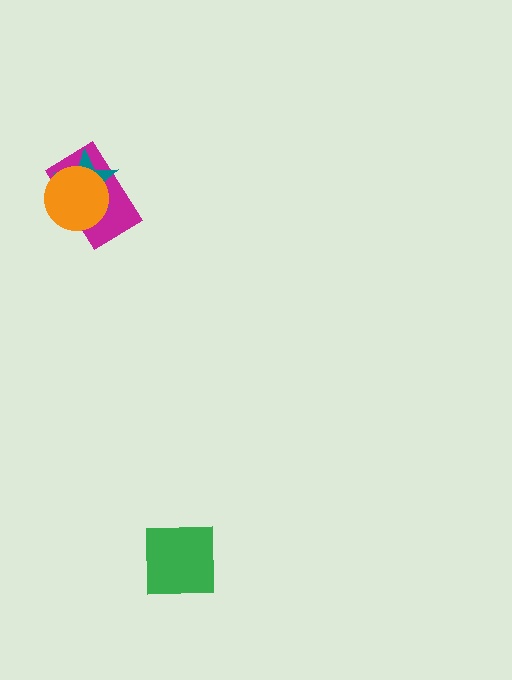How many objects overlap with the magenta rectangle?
2 objects overlap with the magenta rectangle.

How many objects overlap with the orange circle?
2 objects overlap with the orange circle.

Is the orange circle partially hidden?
No, no other shape covers it.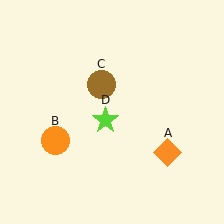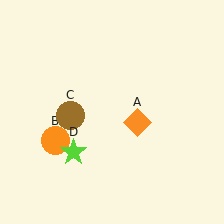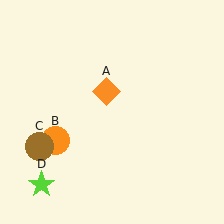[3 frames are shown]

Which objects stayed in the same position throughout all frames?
Orange circle (object B) remained stationary.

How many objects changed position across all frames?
3 objects changed position: orange diamond (object A), brown circle (object C), lime star (object D).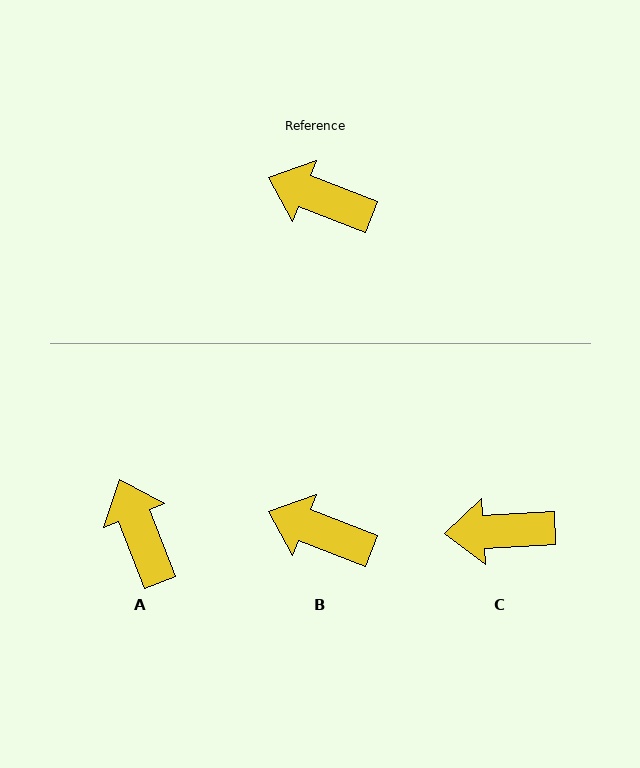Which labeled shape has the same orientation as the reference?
B.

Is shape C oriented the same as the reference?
No, it is off by about 24 degrees.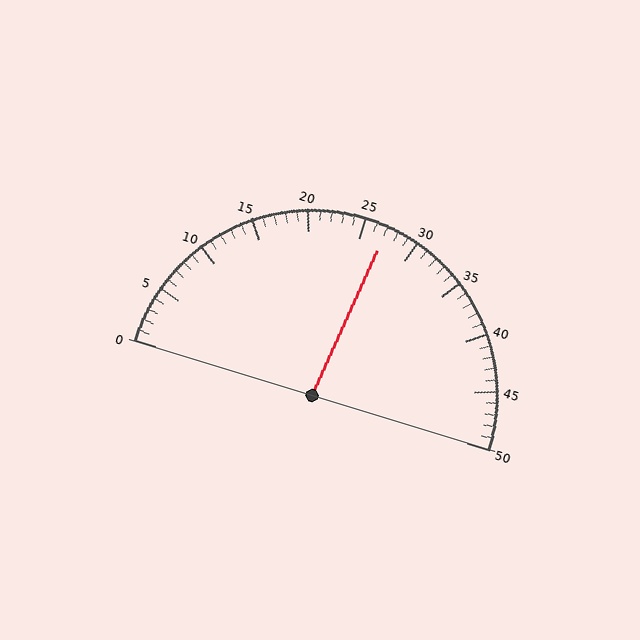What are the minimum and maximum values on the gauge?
The gauge ranges from 0 to 50.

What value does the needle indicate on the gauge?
The needle indicates approximately 27.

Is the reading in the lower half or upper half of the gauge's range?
The reading is in the upper half of the range (0 to 50).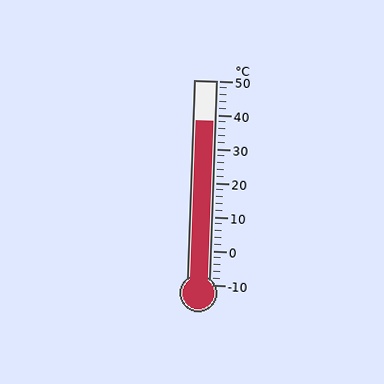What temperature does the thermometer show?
The thermometer shows approximately 38°C.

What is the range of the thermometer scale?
The thermometer scale ranges from -10°C to 50°C.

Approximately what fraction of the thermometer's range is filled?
The thermometer is filled to approximately 80% of its range.